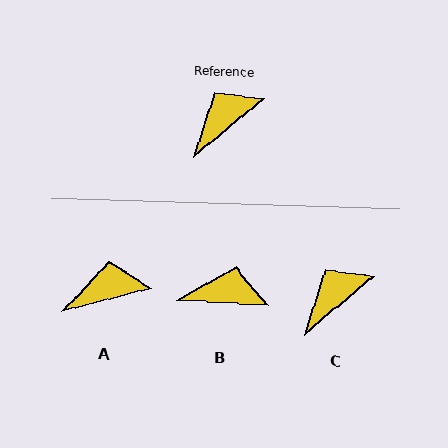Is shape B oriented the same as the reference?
No, it is off by about 43 degrees.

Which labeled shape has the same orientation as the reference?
C.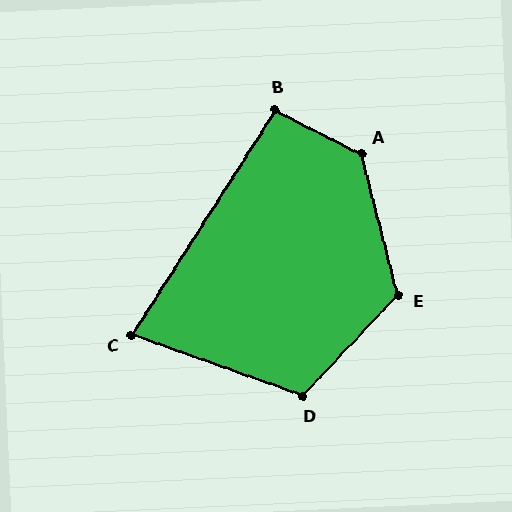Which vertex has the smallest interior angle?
C, at approximately 77 degrees.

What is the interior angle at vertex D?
Approximately 114 degrees (obtuse).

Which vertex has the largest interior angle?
A, at approximately 131 degrees.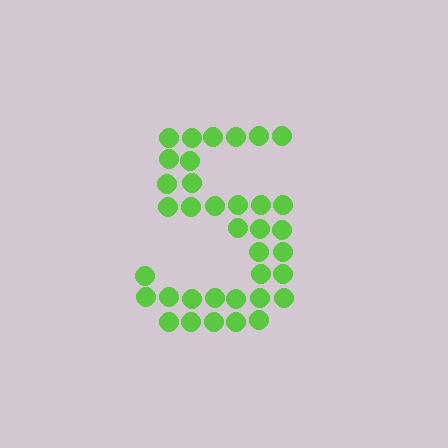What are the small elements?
The small elements are circles.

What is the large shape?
The large shape is the digit 5.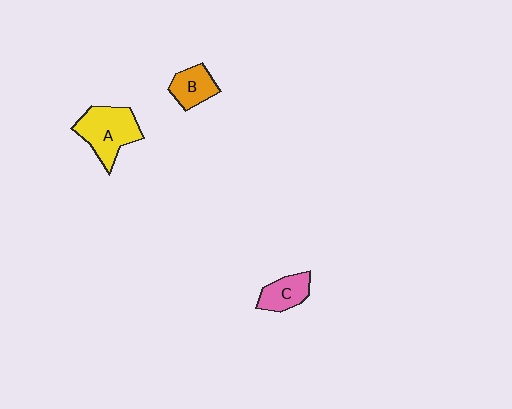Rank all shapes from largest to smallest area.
From largest to smallest: A (yellow), C (pink), B (orange).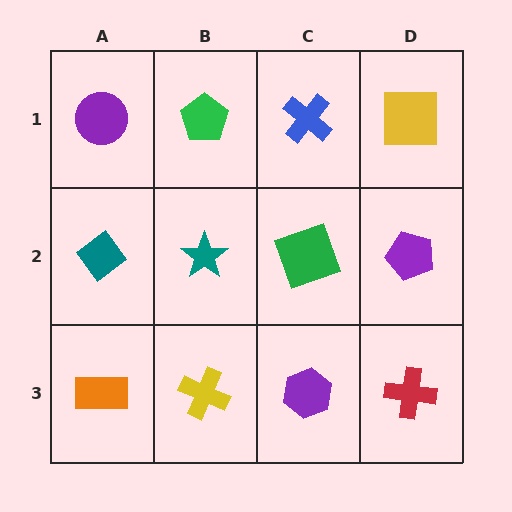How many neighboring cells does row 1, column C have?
3.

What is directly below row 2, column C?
A purple hexagon.